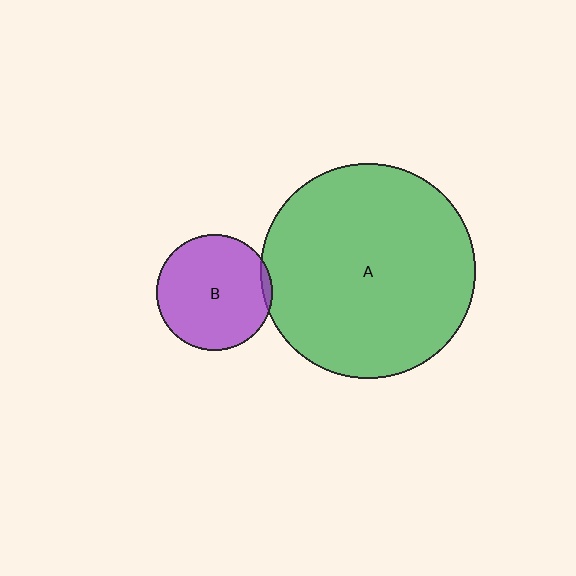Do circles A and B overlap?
Yes.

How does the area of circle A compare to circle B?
Approximately 3.4 times.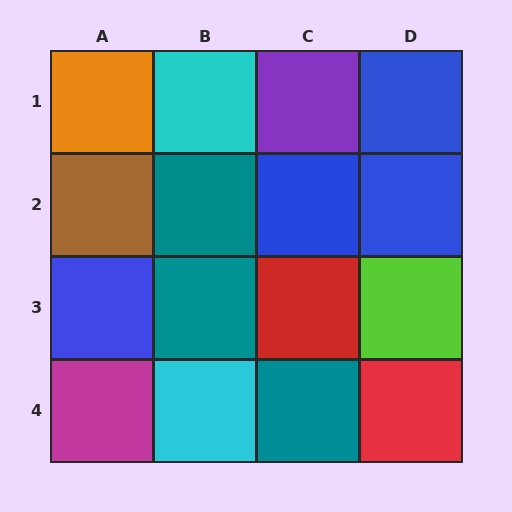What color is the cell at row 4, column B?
Cyan.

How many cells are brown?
1 cell is brown.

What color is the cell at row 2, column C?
Blue.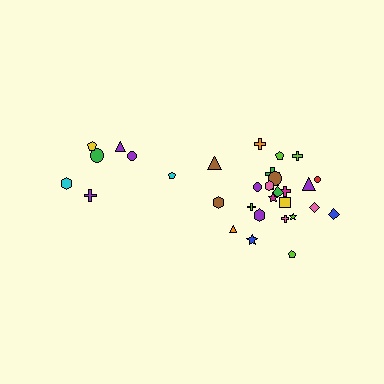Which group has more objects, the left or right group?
The right group.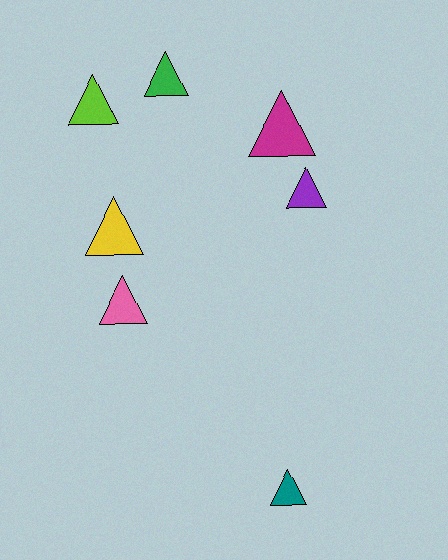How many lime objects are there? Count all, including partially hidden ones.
There is 1 lime object.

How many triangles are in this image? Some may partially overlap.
There are 7 triangles.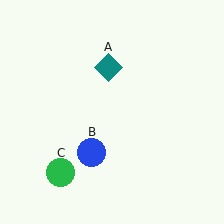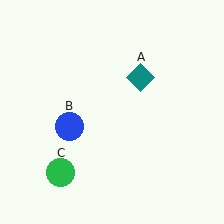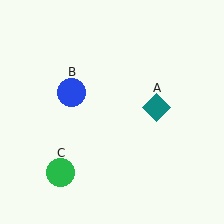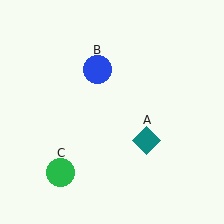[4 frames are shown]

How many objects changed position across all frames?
2 objects changed position: teal diamond (object A), blue circle (object B).